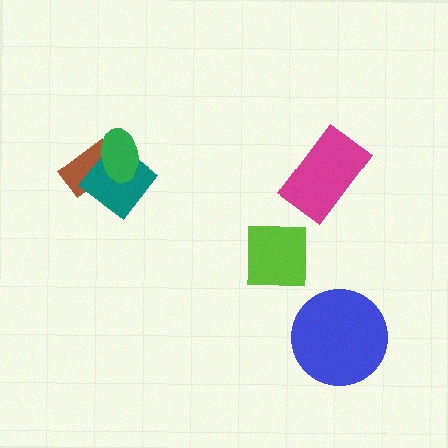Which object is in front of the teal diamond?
The green ellipse is in front of the teal diamond.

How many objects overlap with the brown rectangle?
2 objects overlap with the brown rectangle.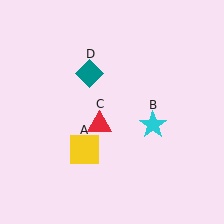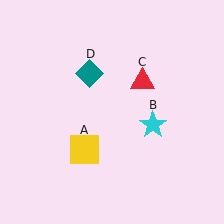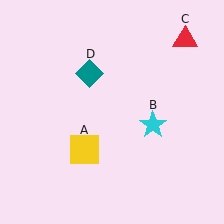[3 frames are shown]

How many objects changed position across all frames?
1 object changed position: red triangle (object C).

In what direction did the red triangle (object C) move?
The red triangle (object C) moved up and to the right.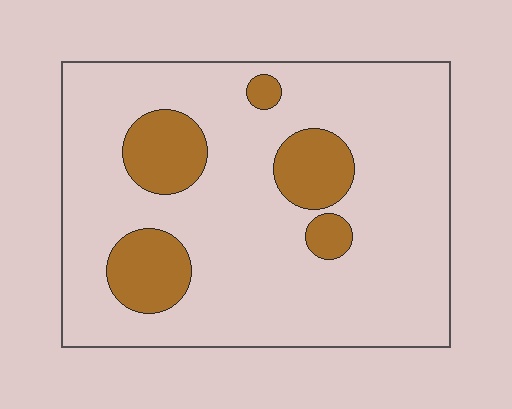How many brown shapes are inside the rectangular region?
5.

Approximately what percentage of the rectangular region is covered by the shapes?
Approximately 20%.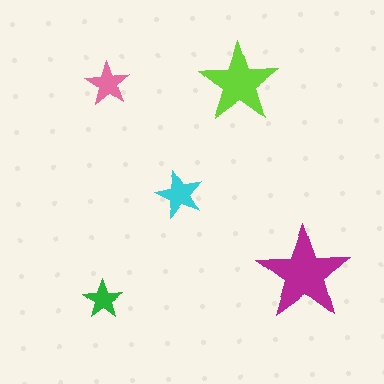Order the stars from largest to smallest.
the magenta one, the lime one, the cyan one, the pink one, the green one.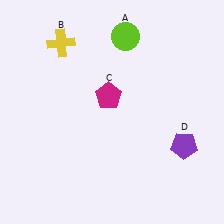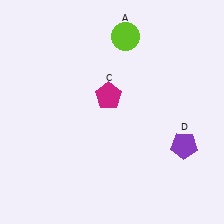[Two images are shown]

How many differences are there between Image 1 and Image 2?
There is 1 difference between the two images.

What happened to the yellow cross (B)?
The yellow cross (B) was removed in Image 2. It was in the top-left area of Image 1.